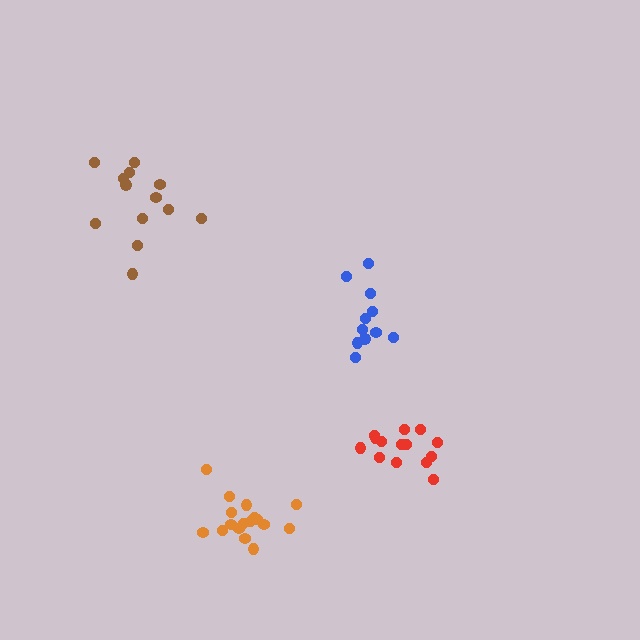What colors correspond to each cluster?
The clusters are colored: blue, orange, red, brown.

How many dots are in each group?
Group 1: 11 dots, Group 2: 17 dots, Group 3: 14 dots, Group 4: 13 dots (55 total).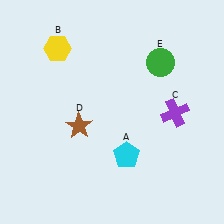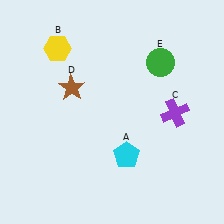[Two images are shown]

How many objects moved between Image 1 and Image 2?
1 object moved between the two images.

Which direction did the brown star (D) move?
The brown star (D) moved up.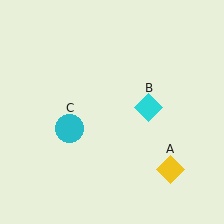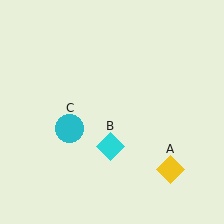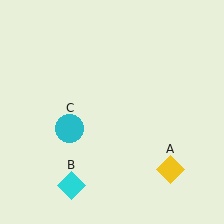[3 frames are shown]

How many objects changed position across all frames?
1 object changed position: cyan diamond (object B).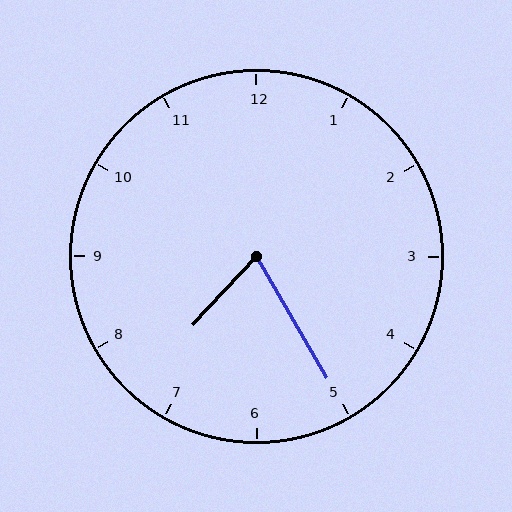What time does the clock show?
7:25.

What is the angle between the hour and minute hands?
Approximately 72 degrees.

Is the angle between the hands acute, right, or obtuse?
It is acute.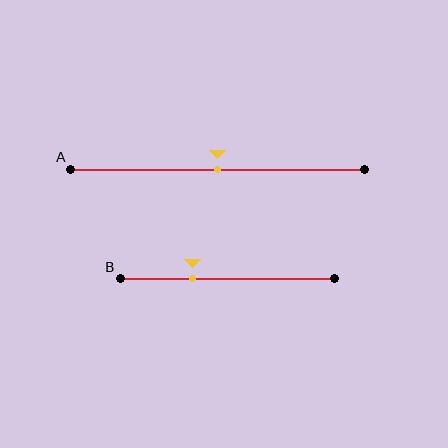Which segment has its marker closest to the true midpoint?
Segment A has its marker closest to the true midpoint.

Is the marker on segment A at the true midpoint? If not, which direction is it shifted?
Yes, the marker on segment A is at the true midpoint.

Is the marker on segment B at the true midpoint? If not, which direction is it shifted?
No, the marker on segment B is shifted to the left by about 16% of the segment length.